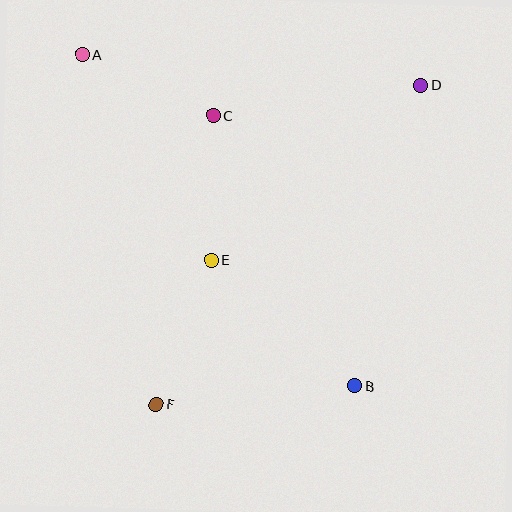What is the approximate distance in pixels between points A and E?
The distance between A and E is approximately 242 pixels.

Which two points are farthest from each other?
Points A and B are farthest from each other.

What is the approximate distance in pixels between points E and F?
The distance between E and F is approximately 155 pixels.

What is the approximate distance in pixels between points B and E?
The distance between B and E is approximately 191 pixels.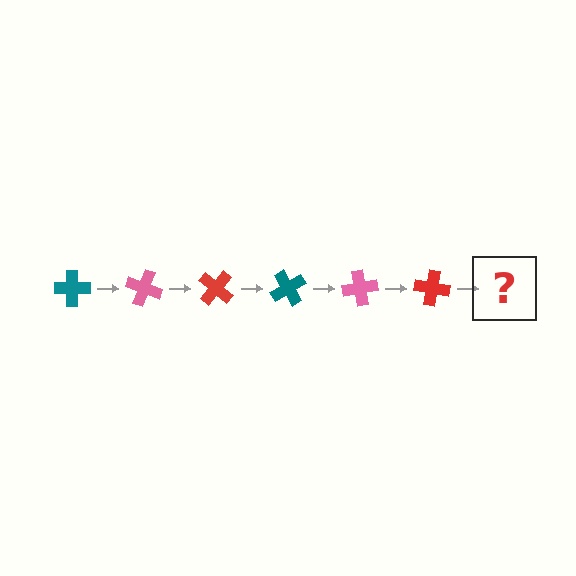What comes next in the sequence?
The next element should be a teal cross, rotated 120 degrees from the start.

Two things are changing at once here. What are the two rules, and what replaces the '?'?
The two rules are that it rotates 20 degrees each step and the color cycles through teal, pink, and red. The '?' should be a teal cross, rotated 120 degrees from the start.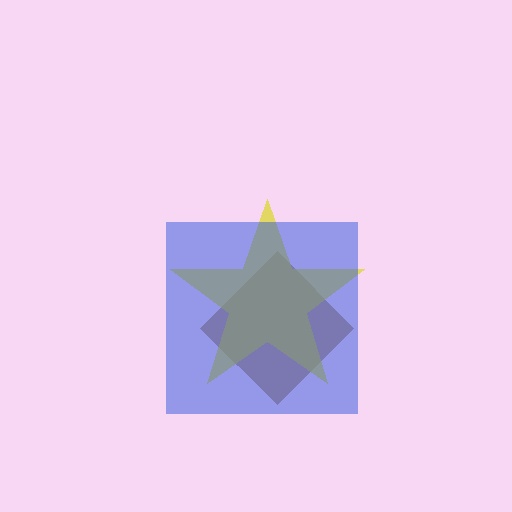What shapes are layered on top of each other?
The layered shapes are: a brown diamond, a yellow star, a blue square.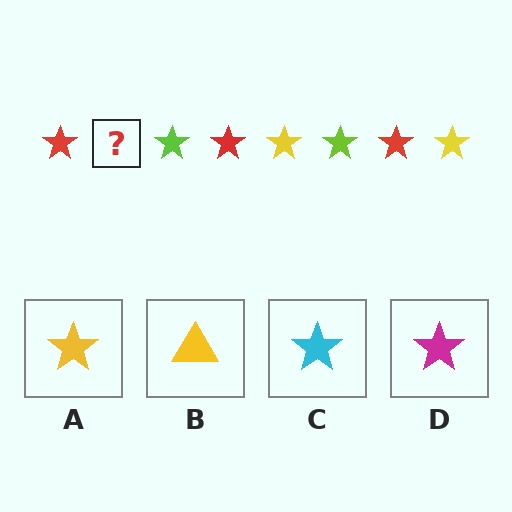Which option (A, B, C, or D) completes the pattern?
A.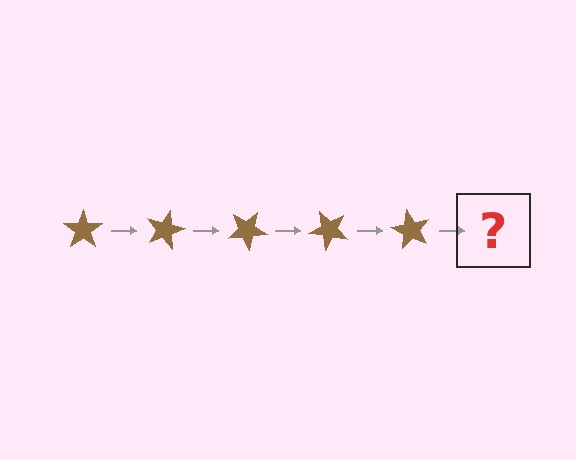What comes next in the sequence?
The next element should be a brown star rotated 75 degrees.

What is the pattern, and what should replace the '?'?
The pattern is that the star rotates 15 degrees each step. The '?' should be a brown star rotated 75 degrees.